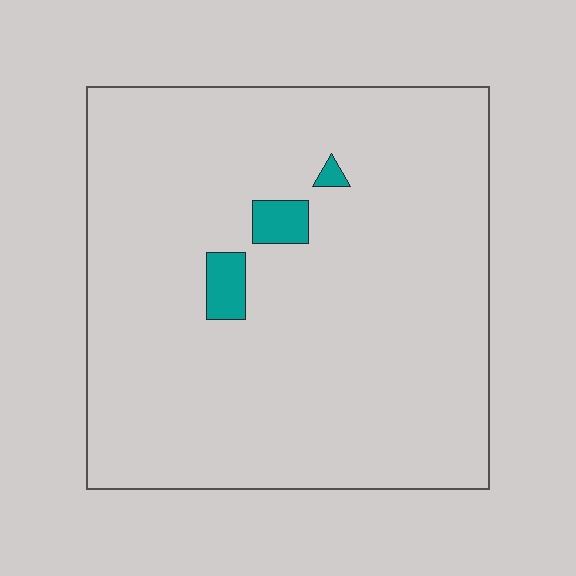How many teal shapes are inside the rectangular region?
3.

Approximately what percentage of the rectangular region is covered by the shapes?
Approximately 5%.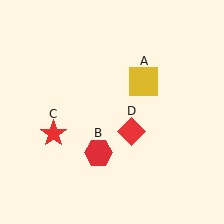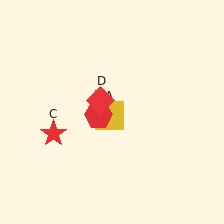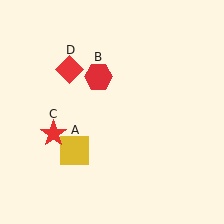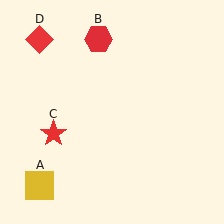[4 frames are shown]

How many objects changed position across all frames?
3 objects changed position: yellow square (object A), red hexagon (object B), red diamond (object D).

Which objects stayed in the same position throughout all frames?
Red star (object C) remained stationary.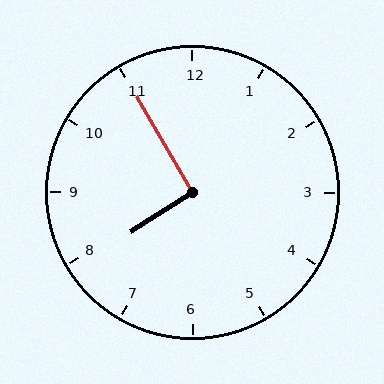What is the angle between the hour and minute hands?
Approximately 92 degrees.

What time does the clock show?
7:55.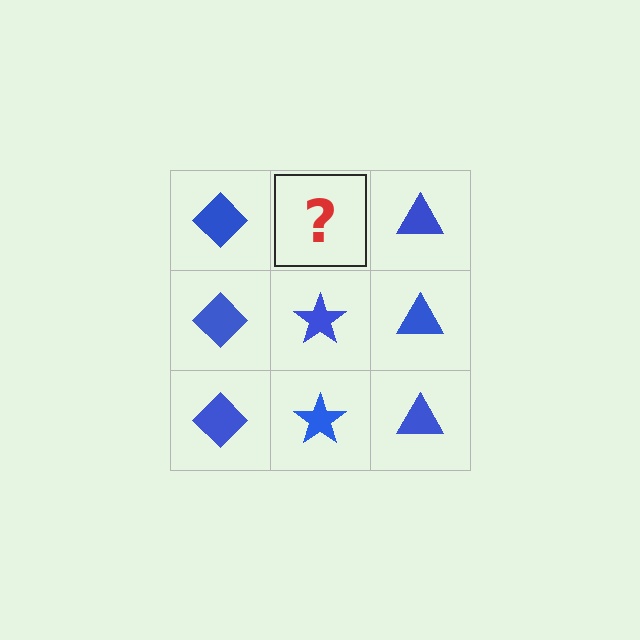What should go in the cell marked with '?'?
The missing cell should contain a blue star.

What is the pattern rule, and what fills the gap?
The rule is that each column has a consistent shape. The gap should be filled with a blue star.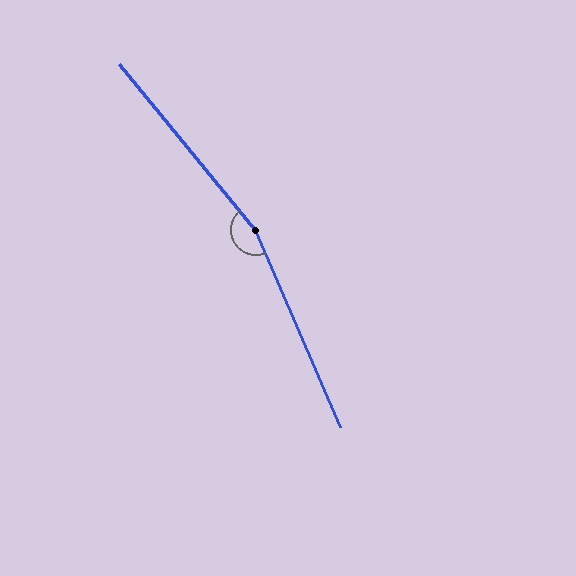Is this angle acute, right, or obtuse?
It is obtuse.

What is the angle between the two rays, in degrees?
Approximately 164 degrees.